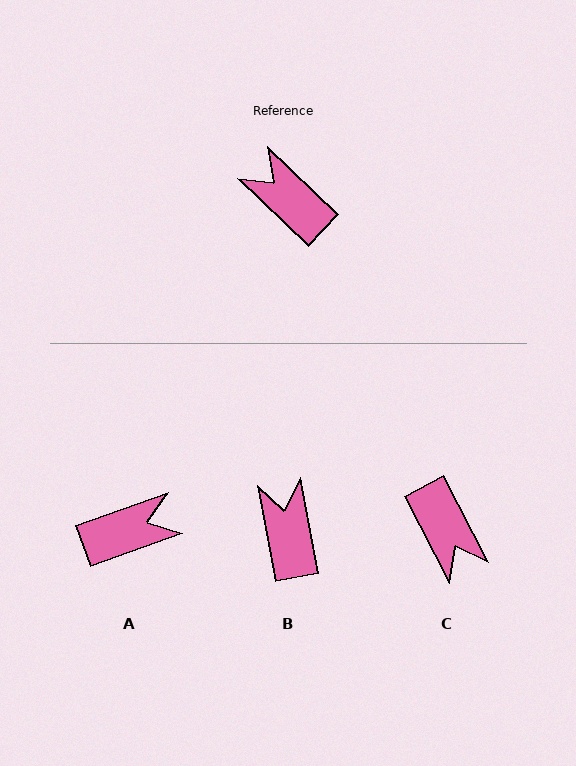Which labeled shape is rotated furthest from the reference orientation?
C, about 161 degrees away.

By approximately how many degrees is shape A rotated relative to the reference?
Approximately 117 degrees clockwise.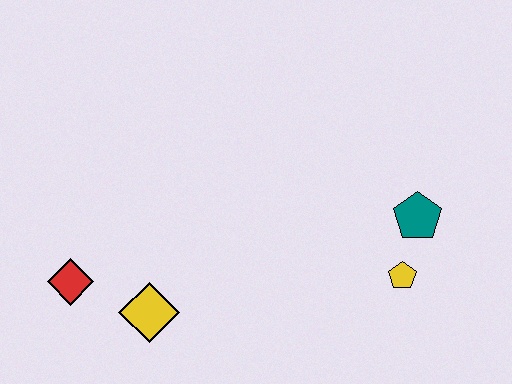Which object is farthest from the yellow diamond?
The teal pentagon is farthest from the yellow diamond.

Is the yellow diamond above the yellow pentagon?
No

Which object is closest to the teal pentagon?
The yellow pentagon is closest to the teal pentagon.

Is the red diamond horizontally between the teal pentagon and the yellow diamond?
No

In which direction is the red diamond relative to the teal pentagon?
The red diamond is to the left of the teal pentagon.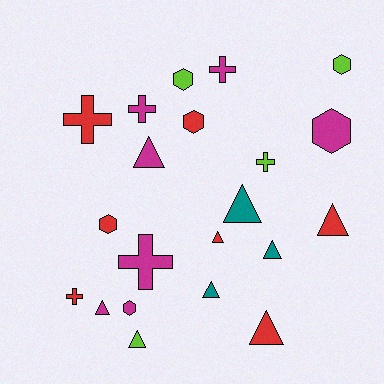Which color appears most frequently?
Magenta, with 7 objects.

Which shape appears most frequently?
Triangle, with 9 objects.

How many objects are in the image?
There are 21 objects.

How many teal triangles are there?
There are 3 teal triangles.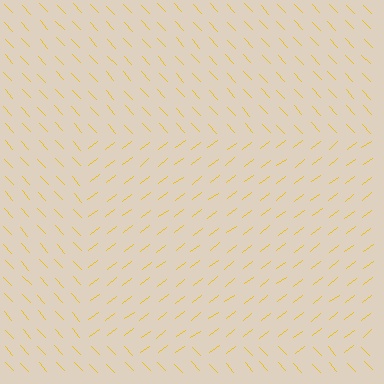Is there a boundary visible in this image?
Yes, there is a texture boundary formed by a change in line orientation.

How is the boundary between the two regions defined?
The boundary is defined purely by a change in line orientation (approximately 85 degrees difference). All lines are the same color and thickness.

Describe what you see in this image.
The image is filled with small yellow line segments. A rectangle region in the image has lines oriented differently from the surrounding lines, creating a visible texture boundary.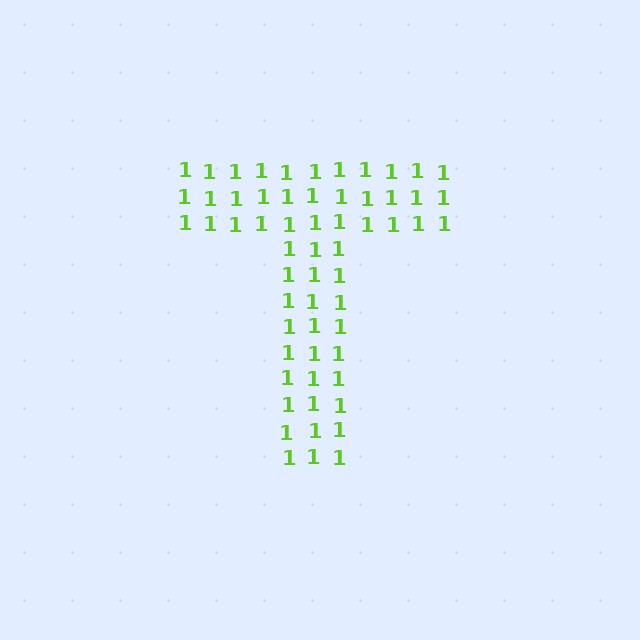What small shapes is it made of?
It is made of small digit 1's.